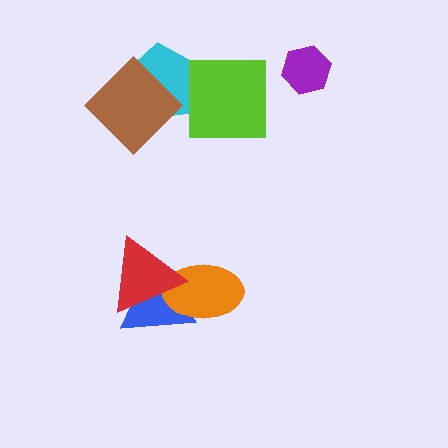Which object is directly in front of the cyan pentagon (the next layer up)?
The lime square is directly in front of the cyan pentagon.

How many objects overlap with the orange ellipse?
2 objects overlap with the orange ellipse.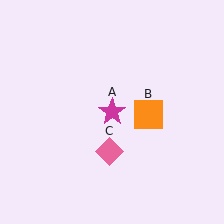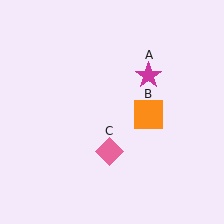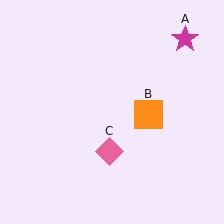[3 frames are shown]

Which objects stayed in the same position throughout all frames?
Orange square (object B) and pink diamond (object C) remained stationary.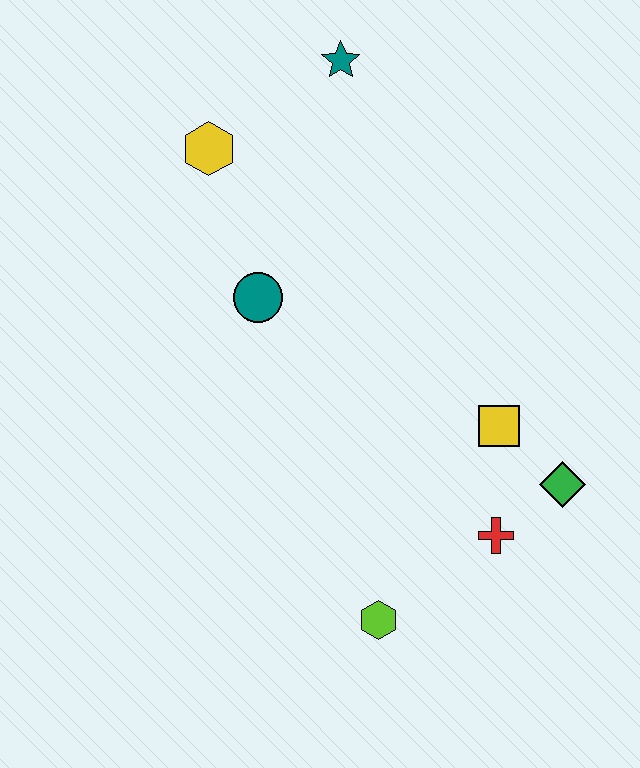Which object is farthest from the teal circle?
The green diamond is farthest from the teal circle.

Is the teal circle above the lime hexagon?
Yes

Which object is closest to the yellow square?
The green diamond is closest to the yellow square.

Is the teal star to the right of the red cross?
No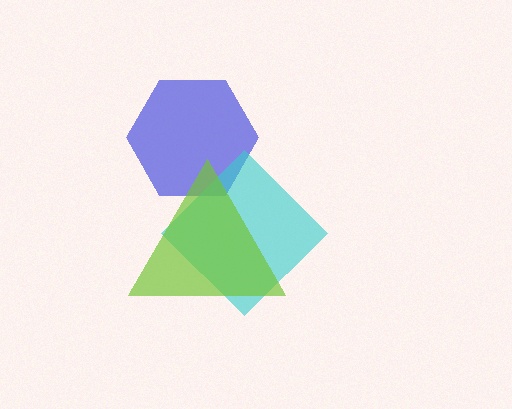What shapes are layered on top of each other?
The layered shapes are: a blue hexagon, a cyan diamond, a lime triangle.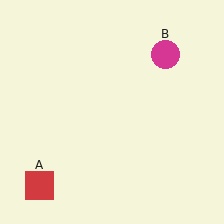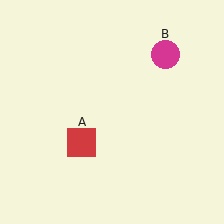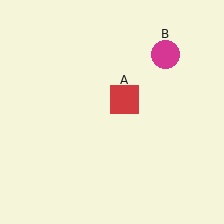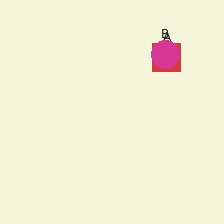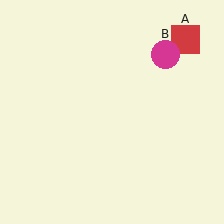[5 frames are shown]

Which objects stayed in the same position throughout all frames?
Magenta circle (object B) remained stationary.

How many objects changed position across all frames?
1 object changed position: red square (object A).